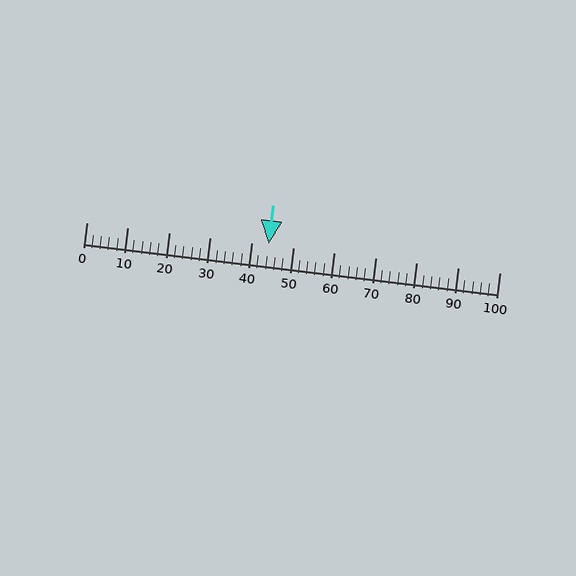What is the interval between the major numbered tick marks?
The major tick marks are spaced 10 units apart.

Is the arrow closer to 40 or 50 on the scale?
The arrow is closer to 40.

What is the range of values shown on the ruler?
The ruler shows values from 0 to 100.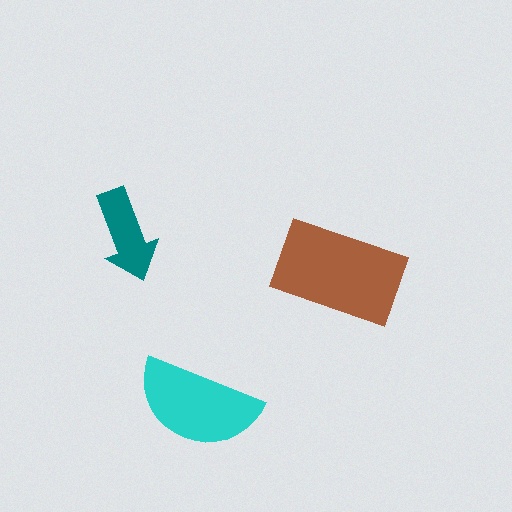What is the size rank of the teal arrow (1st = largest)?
3rd.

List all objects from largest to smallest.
The brown rectangle, the cyan semicircle, the teal arrow.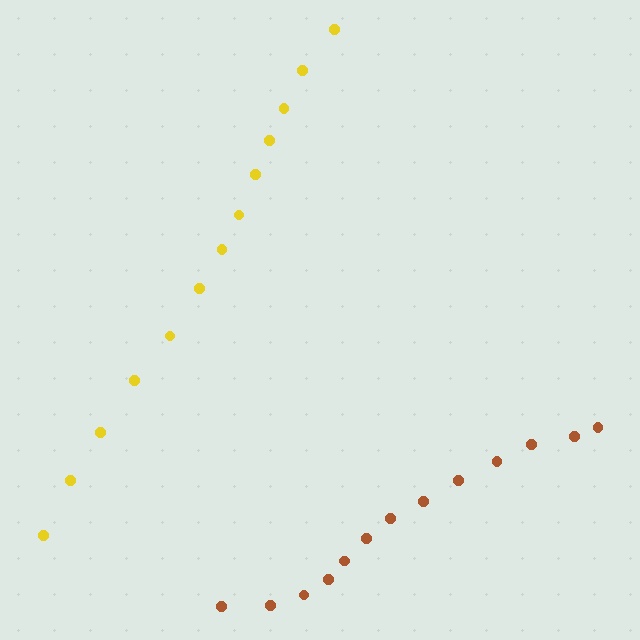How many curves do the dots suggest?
There are 2 distinct paths.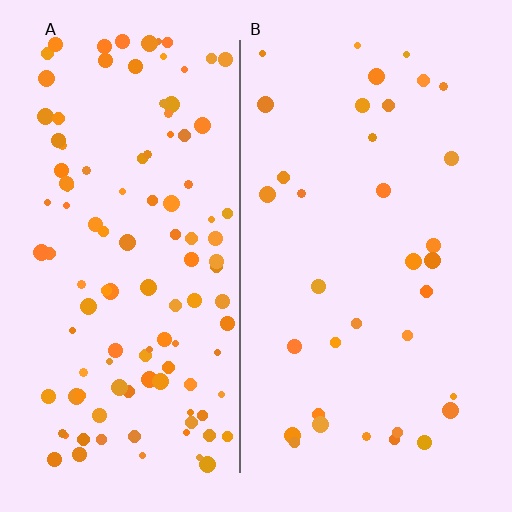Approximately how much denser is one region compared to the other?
Approximately 3.3× — region A over region B.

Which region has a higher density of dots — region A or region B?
A (the left).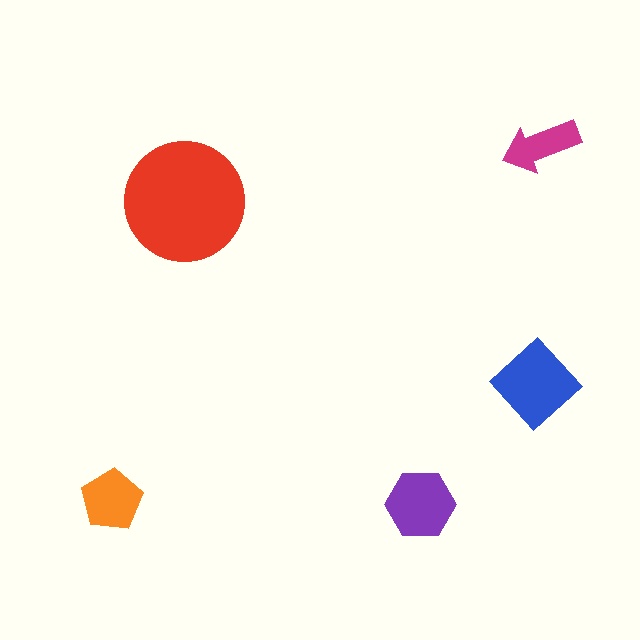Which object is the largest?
The red circle.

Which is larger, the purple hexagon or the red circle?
The red circle.